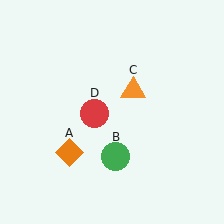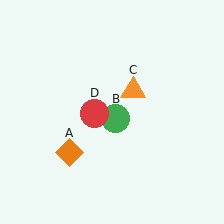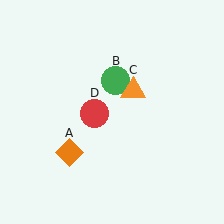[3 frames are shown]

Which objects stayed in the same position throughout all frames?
Orange diamond (object A) and orange triangle (object C) and red circle (object D) remained stationary.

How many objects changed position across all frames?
1 object changed position: green circle (object B).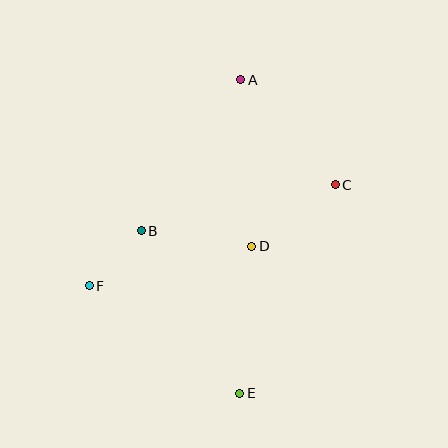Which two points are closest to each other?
Points B and F are closest to each other.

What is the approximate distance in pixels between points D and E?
The distance between D and E is approximately 148 pixels.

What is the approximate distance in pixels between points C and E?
The distance between C and E is approximately 229 pixels.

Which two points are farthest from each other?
Points A and E are farthest from each other.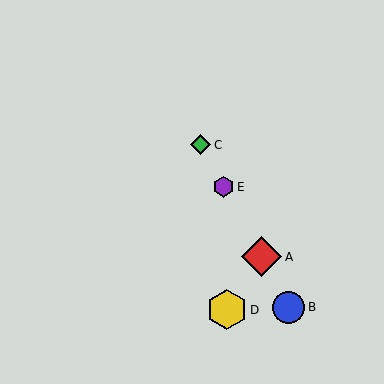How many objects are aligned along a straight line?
4 objects (A, B, C, E) are aligned along a straight line.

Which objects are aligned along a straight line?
Objects A, B, C, E are aligned along a straight line.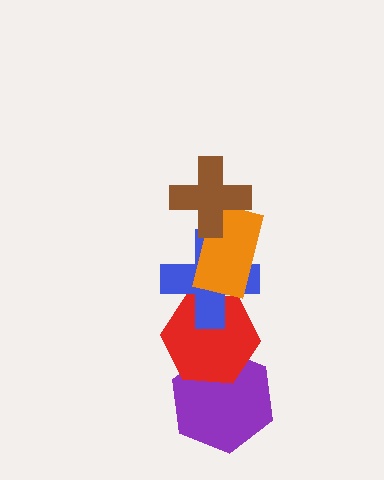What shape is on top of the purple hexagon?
The red hexagon is on top of the purple hexagon.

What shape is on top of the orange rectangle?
The brown cross is on top of the orange rectangle.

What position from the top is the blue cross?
The blue cross is 3rd from the top.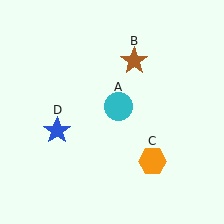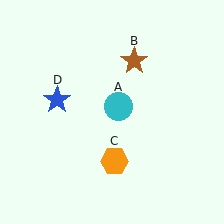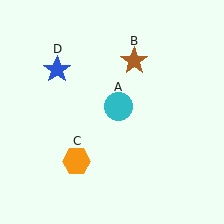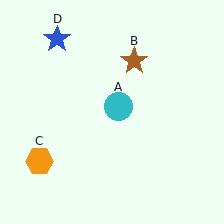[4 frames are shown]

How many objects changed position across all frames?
2 objects changed position: orange hexagon (object C), blue star (object D).